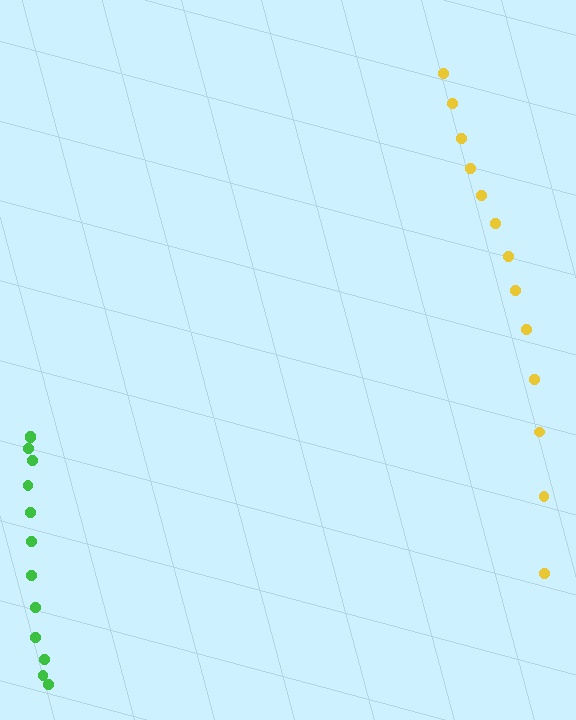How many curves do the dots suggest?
There are 2 distinct paths.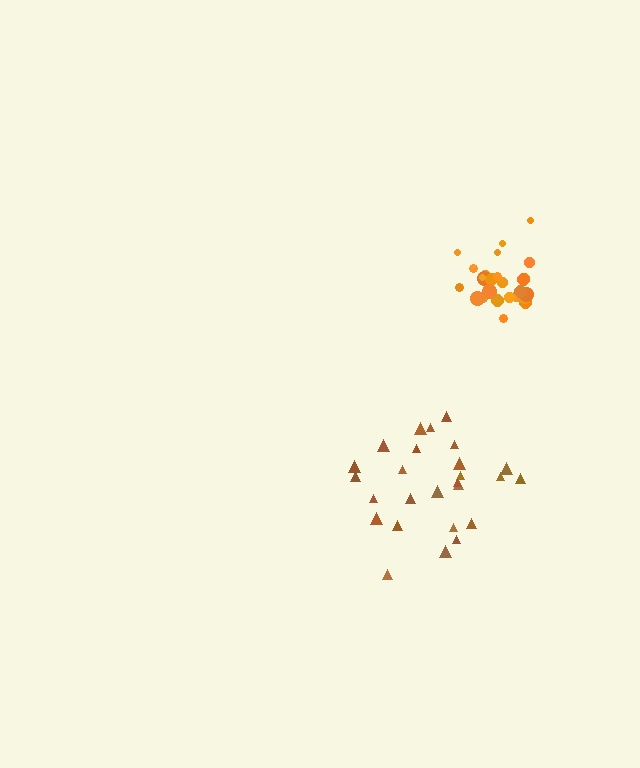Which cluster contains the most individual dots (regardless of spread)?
Brown (26).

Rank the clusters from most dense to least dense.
orange, brown.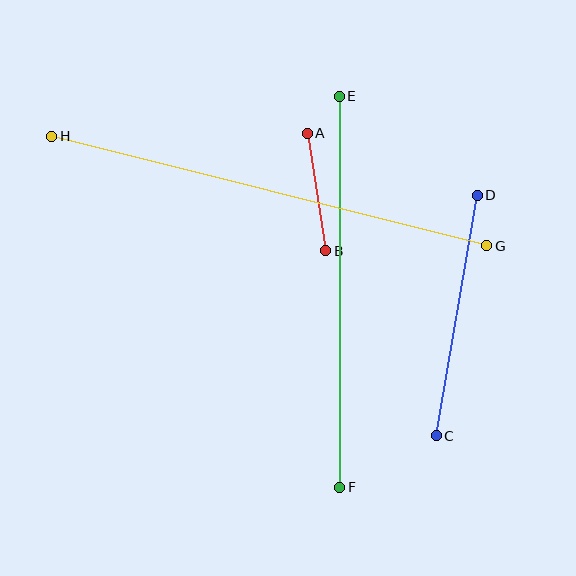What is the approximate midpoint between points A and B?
The midpoint is at approximately (317, 192) pixels.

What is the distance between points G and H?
The distance is approximately 449 pixels.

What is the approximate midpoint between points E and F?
The midpoint is at approximately (339, 292) pixels.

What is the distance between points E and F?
The distance is approximately 391 pixels.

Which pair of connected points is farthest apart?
Points G and H are farthest apart.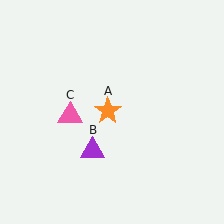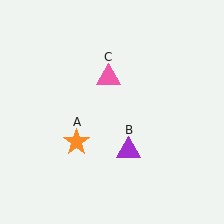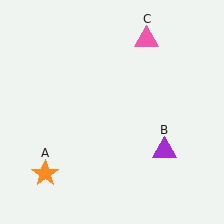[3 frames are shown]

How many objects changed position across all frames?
3 objects changed position: orange star (object A), purple triangle (object B), pink triangle (object C).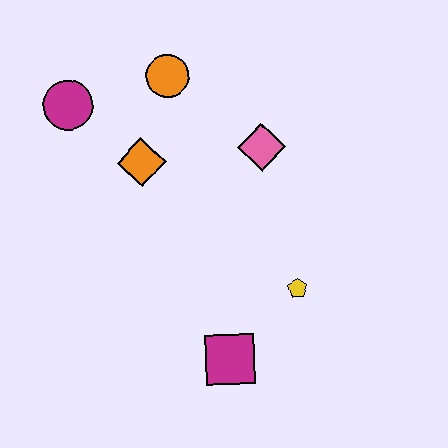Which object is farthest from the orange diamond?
The magenta square is farthest from the orange diamond.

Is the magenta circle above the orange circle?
No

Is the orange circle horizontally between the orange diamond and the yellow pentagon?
Yes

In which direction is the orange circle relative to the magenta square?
The orange circle is above the magenta square.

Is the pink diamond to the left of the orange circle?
No